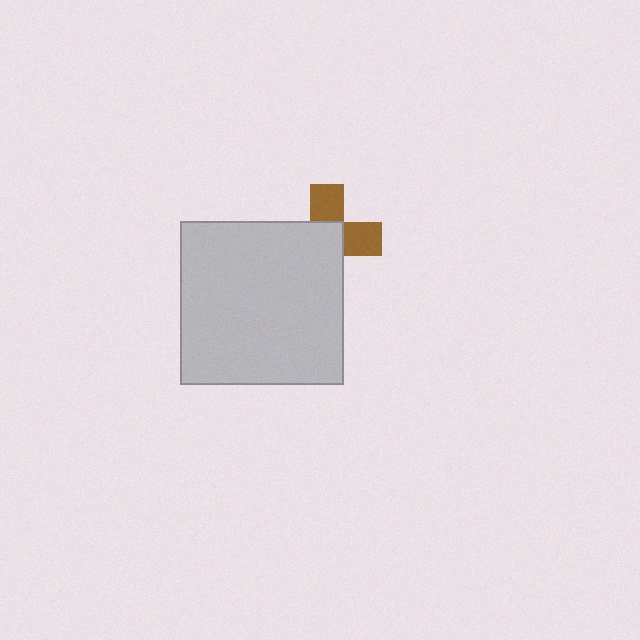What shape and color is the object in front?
The object in front is a light gray square.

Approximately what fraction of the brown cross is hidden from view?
Roughly 60% of the brown cross is hidden behind the light gray square.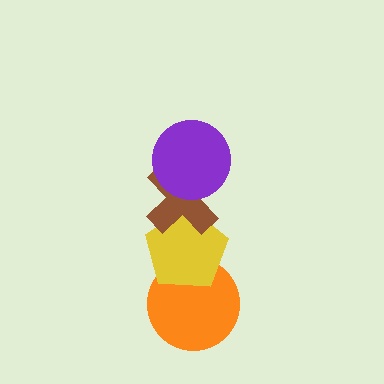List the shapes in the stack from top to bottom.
From top to bottom: the purple circle, the brown cross, the yellow pentagon, the orange circle.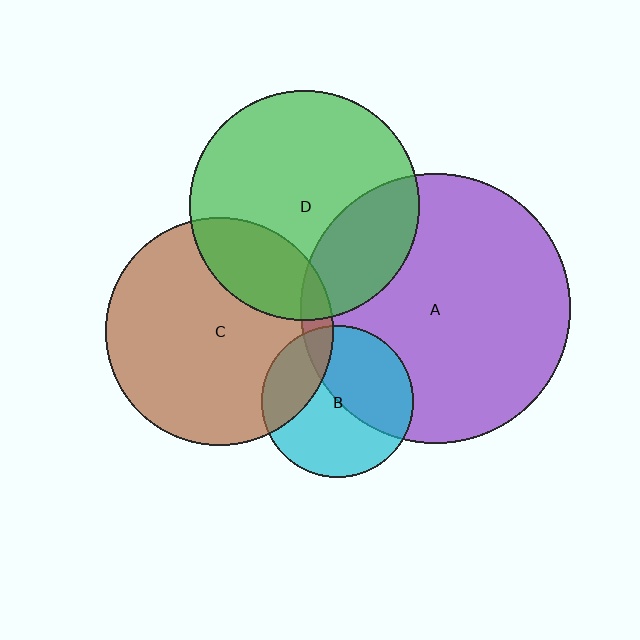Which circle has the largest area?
Circle A (purple).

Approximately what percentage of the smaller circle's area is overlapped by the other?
Approximately 25%.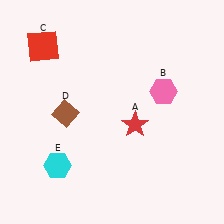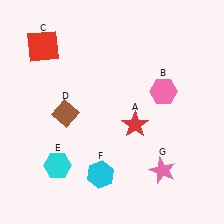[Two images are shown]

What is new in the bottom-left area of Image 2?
A cyan hexagon (F) was added in the bottom-left area of Image 2.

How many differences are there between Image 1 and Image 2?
There are 2 differences between the two images.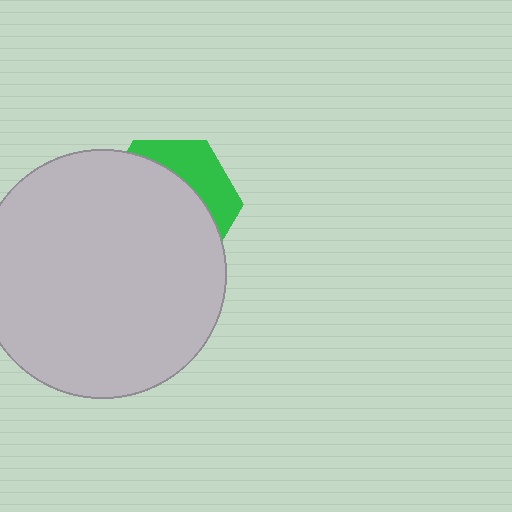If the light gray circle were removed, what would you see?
You would see the complete green hexagon.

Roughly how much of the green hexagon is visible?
A small part of it is visible (roughly 30%).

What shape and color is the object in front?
The object in front is a light gray circle.